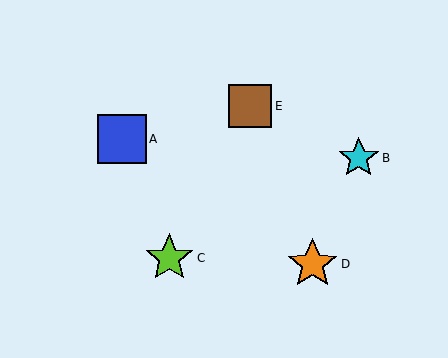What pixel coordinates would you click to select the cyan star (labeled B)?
Click at (359, 158) to select the cyan star B.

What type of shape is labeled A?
Shape A is a blue square.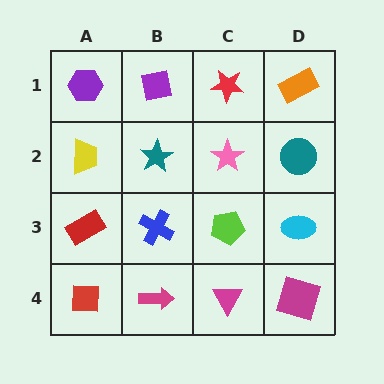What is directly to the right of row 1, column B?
A red star.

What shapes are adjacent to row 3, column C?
A pink star (row 2, column C), a magenta triangle (row 4, column C), a blue cross (row 3, column B), a cyan ellipse (row 3, column D).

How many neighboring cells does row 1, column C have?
3.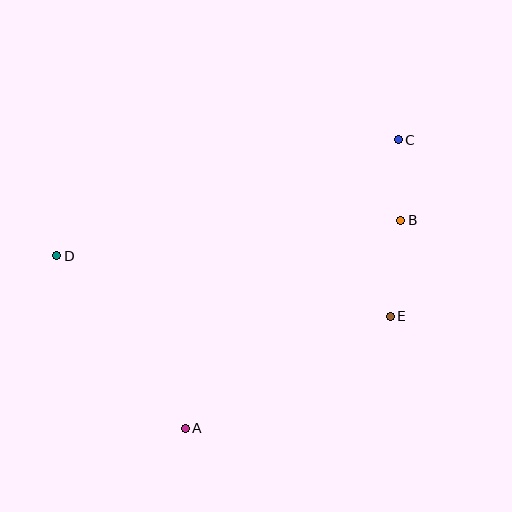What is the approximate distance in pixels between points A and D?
The distance between A and D is approximately 215 pixels.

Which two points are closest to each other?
Points B and C are closest to each other.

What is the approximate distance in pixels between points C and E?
The distance between C and E is approximately 177 pixels.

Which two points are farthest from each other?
Points C and D are farthest from each other.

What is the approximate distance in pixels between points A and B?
The distance between A and B is approximately 300 pixels.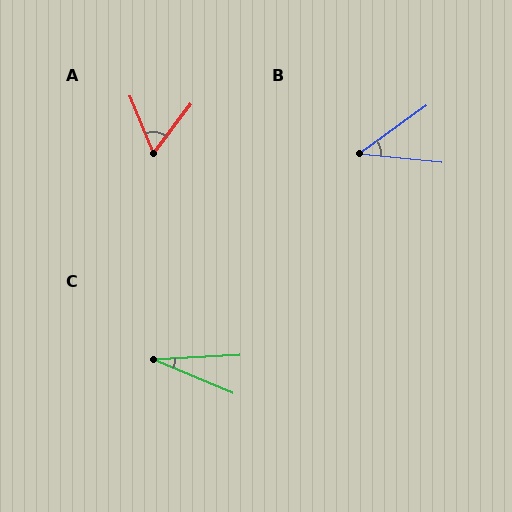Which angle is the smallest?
C, at approximately 26 degrees.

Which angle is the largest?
A, at approximately 59 degrees.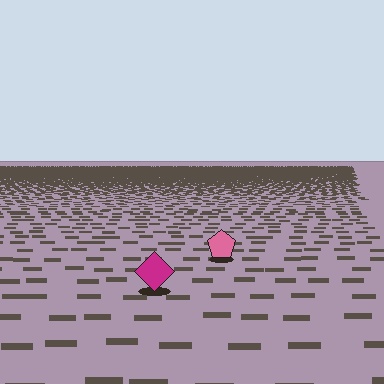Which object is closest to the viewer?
The magenta diamond is closest. The texture marks near it are larger and more spread out.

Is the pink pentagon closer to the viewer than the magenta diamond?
No. The magenta diamond is closer — you can tell from the texture gradient: the ground texture is coarser near it.